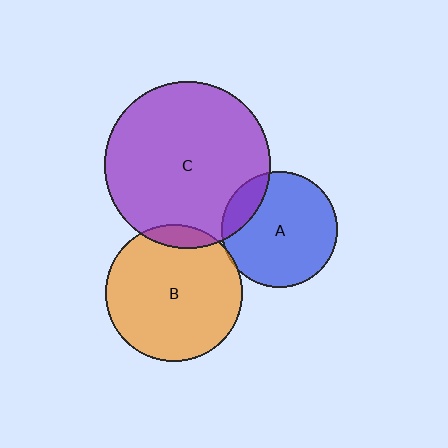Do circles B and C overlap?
Yes.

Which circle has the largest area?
Circle C (purple).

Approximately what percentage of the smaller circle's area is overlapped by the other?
Approximately 10%.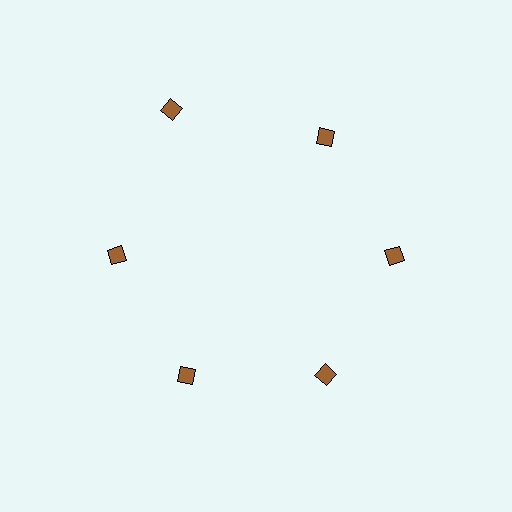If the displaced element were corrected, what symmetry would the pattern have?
It would have 6-fold rotational symmetry — the pattern would map onto itself every 60 degrees.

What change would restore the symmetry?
The symmetry would be restored by moving it inward, back onto the ring so that all 6 diamonds sit at equal angles and equal distance from the center.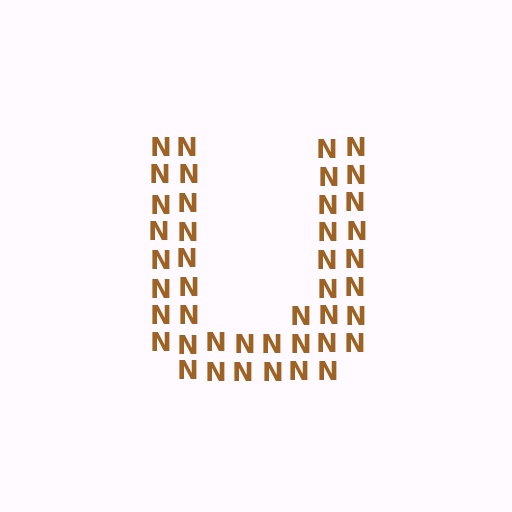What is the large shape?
The large shape is the letter U.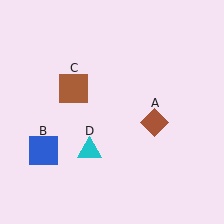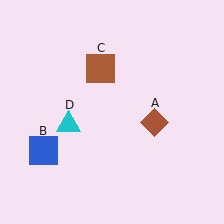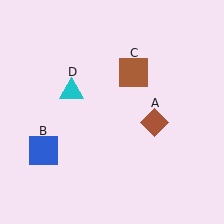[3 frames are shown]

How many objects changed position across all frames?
2 objects changed position: brown square (object C), cyan triangle (object D).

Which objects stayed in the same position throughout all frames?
Brown diamond (object A) and blue square (object B) remained stationary.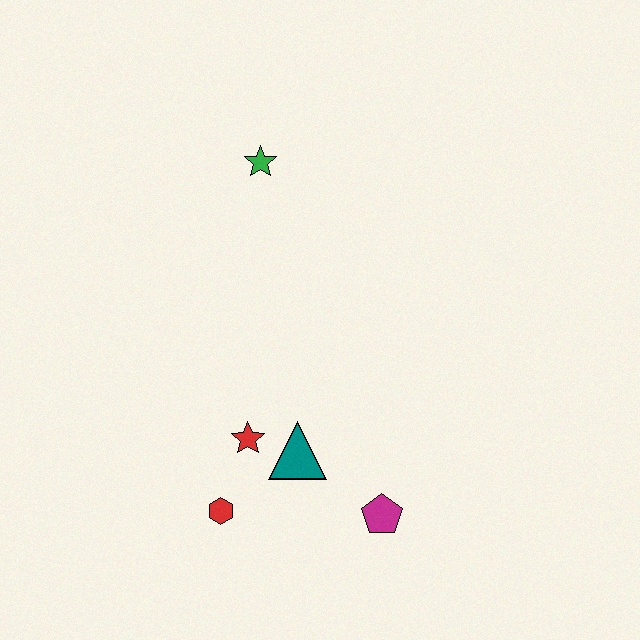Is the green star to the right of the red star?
Yes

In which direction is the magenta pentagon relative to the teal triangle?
The magenta pentagon is to the right of the teal triangle.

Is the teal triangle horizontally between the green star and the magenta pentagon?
Yes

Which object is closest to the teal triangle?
The red star is closest to the teal triangle.